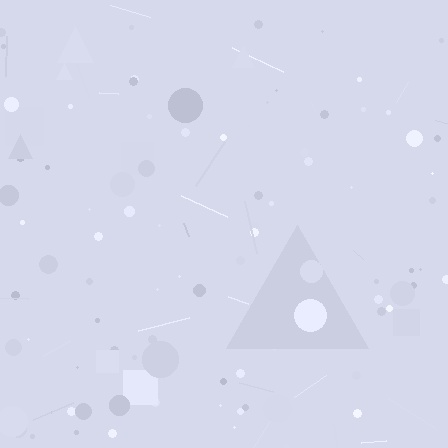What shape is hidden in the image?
A triangle is hidden in the image.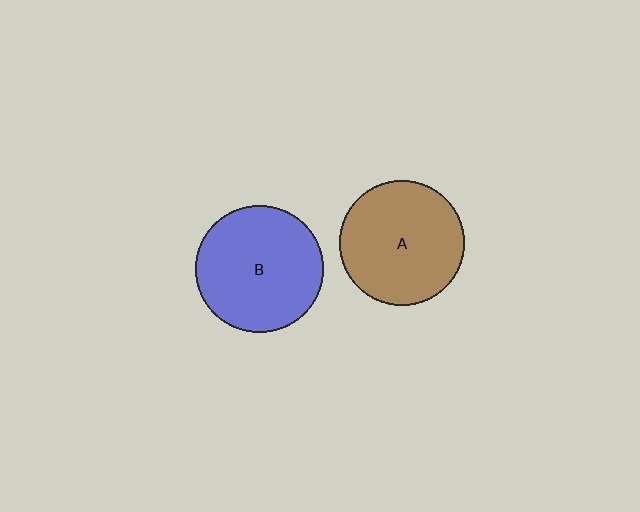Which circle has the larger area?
Circle B (blue).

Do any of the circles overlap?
No, none of the circles overlap.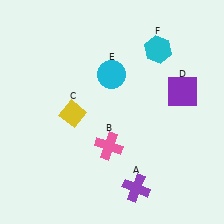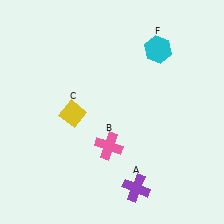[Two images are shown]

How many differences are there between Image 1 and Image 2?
There are 2 differences between the two images.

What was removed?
The cyan circle (E), the purple square (D) were removed in Image 2.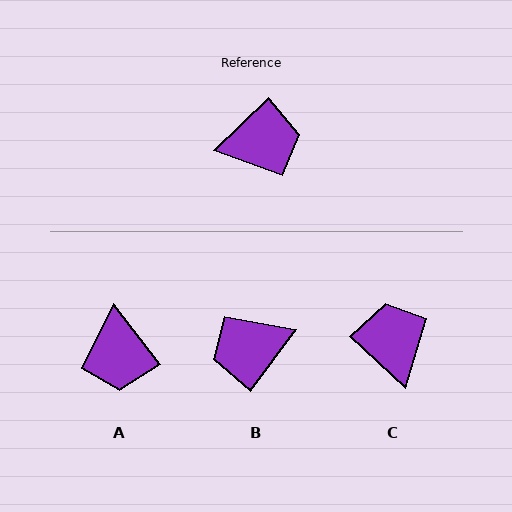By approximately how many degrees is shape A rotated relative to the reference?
Approximately 97 degrees clockwise.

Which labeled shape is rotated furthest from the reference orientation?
B, about 171 degrees away.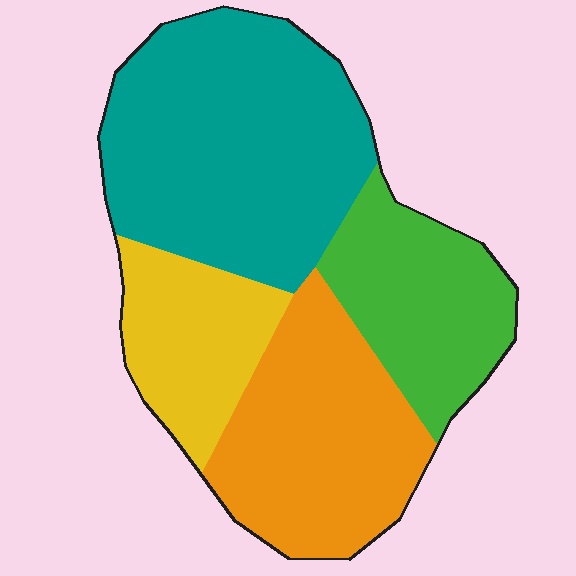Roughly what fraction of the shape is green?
Green covers roughly 20% of the shape.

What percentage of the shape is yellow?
Yellow covers about 15% of the shape.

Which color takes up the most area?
Teal, at roughly 40%.